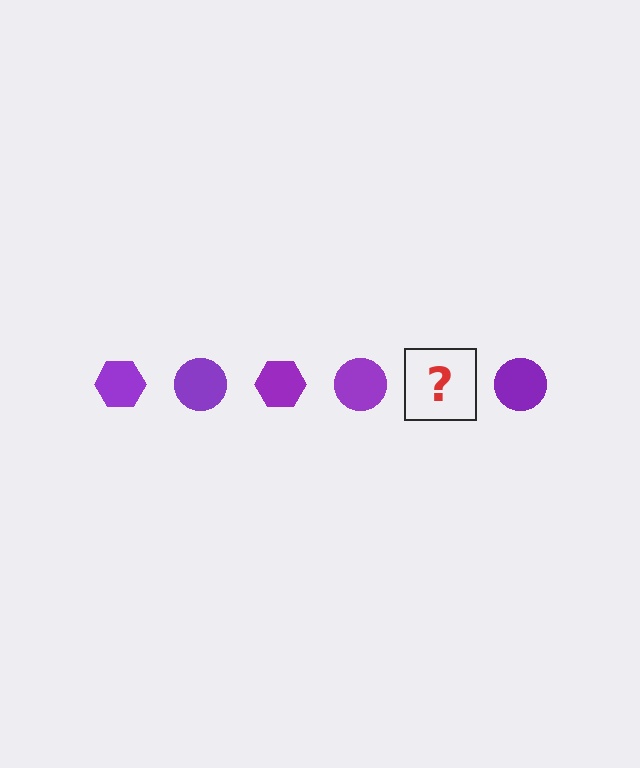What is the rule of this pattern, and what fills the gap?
The rule is that the pattern cycles through hexagon, circle shapes in purple. The gap should be filled with a purple hexagon.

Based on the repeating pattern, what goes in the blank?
The blank should be a purple hexagon.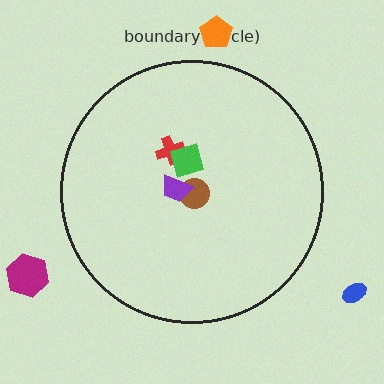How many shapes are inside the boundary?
4 inside, 3 outside.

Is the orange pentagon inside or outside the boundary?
Outside.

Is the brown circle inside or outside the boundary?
Inside.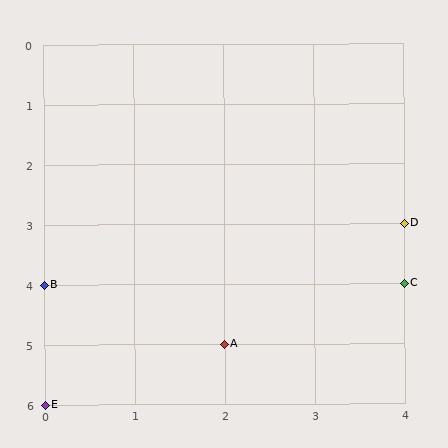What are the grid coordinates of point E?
Point E is at grid coordinates (0, 6).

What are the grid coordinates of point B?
Point B is at grid coordinates (0, 4).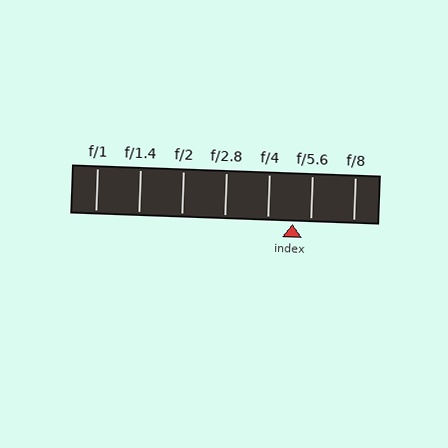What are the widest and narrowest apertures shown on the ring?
The widest aperture shown is f/1 and the narrowest is f/8.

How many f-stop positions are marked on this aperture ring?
There are 7 f-stop positions marked.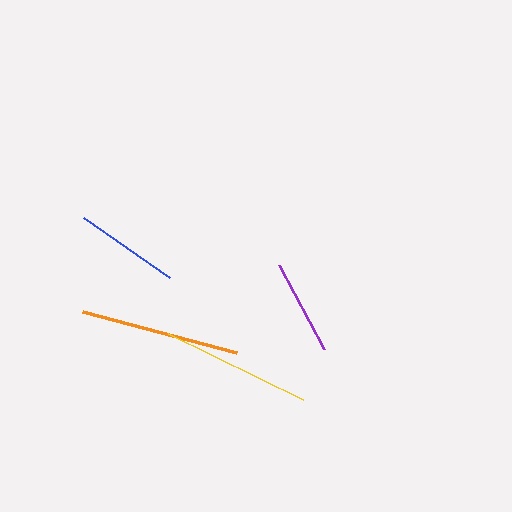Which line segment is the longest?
The orange line is the longest at approximately 159 pixels.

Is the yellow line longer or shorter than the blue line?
The yellow line is longer than the blue line.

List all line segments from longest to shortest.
From longest to shortest: orange, yellow, blue, purple.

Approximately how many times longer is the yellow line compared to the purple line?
The yellow line is approximately 1.6 times the length of the purple line.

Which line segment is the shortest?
The purple line is the shortest at approximately 95 pixels.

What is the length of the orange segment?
The orange segment is approximately 159 pixels long.